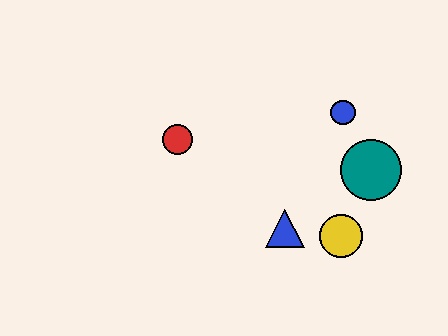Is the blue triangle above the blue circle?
No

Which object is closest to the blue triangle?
The yellow circle is closest to the blue triangle.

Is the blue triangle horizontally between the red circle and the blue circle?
Yes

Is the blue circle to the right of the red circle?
Yes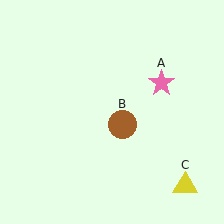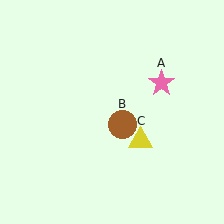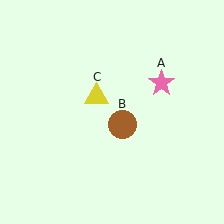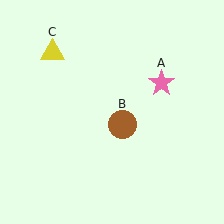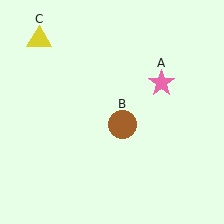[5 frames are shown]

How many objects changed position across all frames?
1 object changed position: yellow triangle (object C).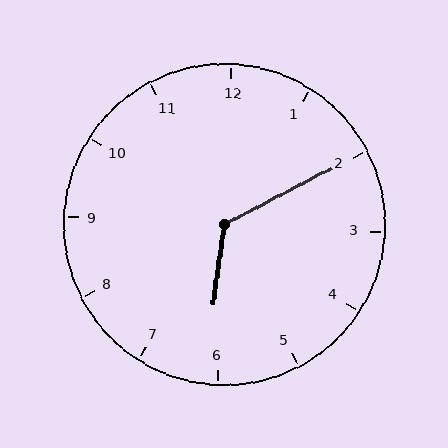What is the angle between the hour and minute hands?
Approximately 125 degrees.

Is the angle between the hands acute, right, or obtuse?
It is obtuse.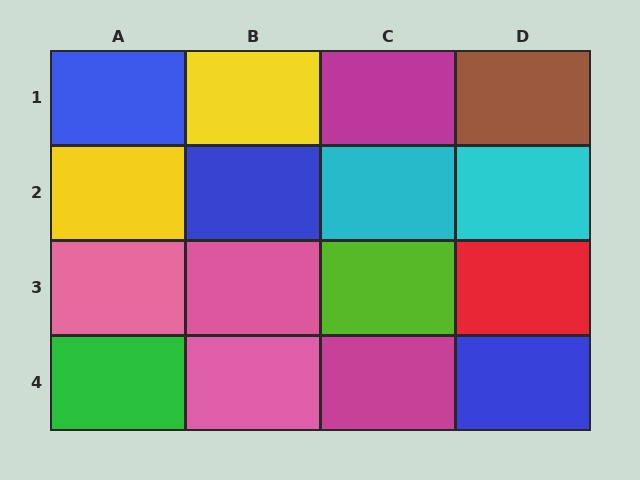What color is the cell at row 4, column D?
Blue.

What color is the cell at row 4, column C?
Magenta.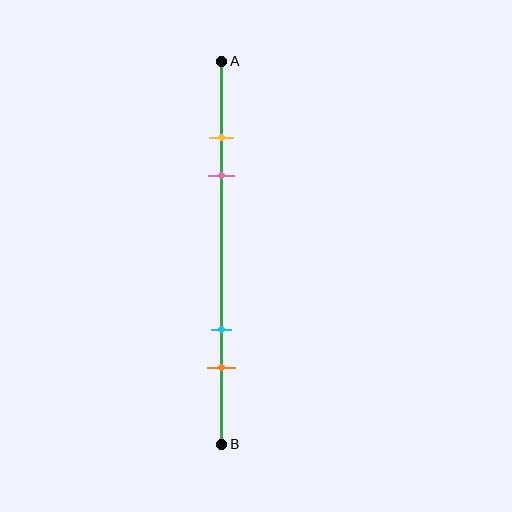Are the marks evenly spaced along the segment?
No, the marks are not evenly spaced.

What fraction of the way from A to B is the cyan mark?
The cyan mark is approximately 70% (0.7) of the way from A to B.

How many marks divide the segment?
There are 4 marks dividing the segment.